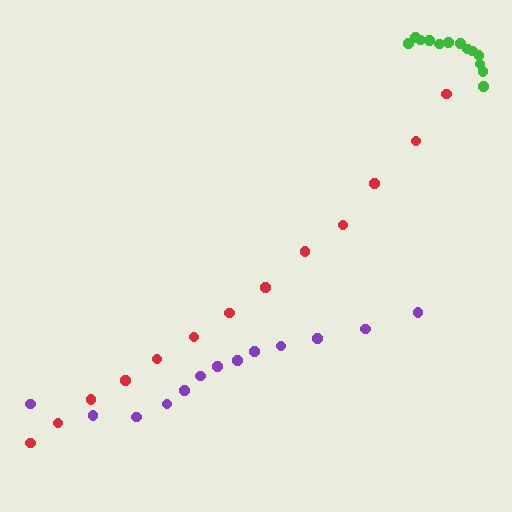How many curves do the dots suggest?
There are 3 distinct paths.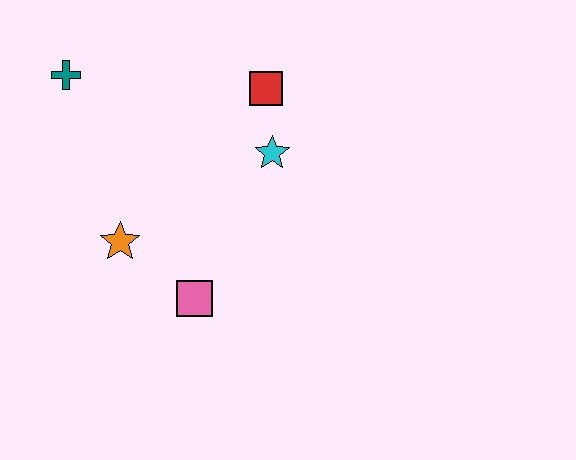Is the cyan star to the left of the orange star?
No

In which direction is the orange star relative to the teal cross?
The orange star is below the teal cross.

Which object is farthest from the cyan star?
The teal cross is farthest from the cyan star.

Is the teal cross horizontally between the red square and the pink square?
No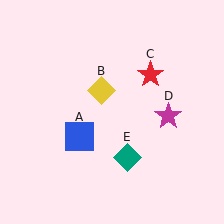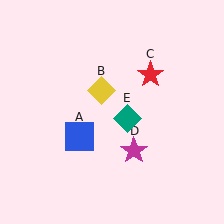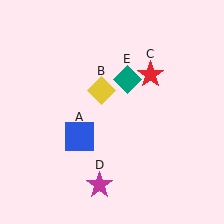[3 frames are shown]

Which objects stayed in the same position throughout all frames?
Blue square (object A) and yellow diamond (object B) and red star (object C) remained stationary.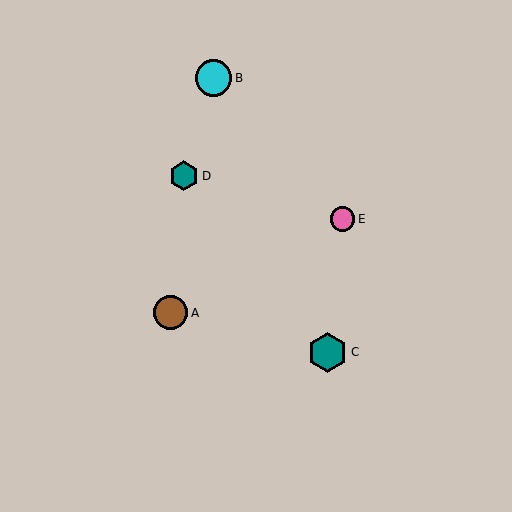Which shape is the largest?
The teal hexagon (labeled C) is the largest.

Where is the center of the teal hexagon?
The center of the teal hexagon is at (184, 176).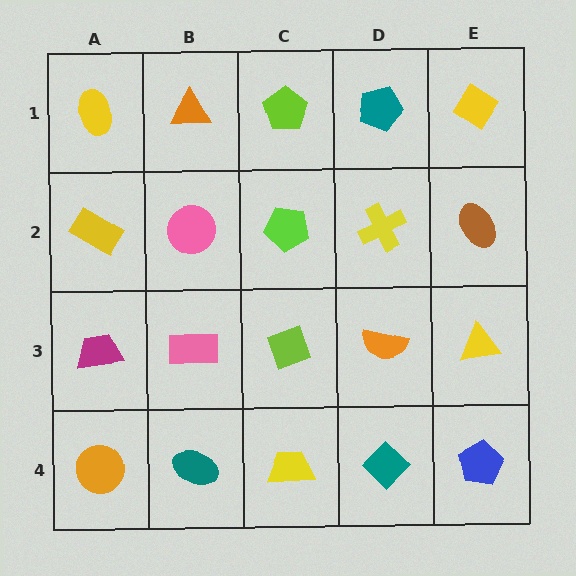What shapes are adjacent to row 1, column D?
A yellow cross (row 2, column D), a lime pentagon (row 1, column C), a yellow diamond (row 1, column E).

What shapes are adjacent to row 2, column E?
A yellow diamond (row 1, column E), a yellow triangle (row 3, column E), a yellow cross (row 2, column D).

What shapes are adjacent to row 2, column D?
A teal pentagon (row 1, column D), an orange semicircle (row 3, column D), a lime pentagon (row 2, column C), a brown ellipse (row 2, column E).